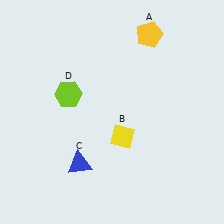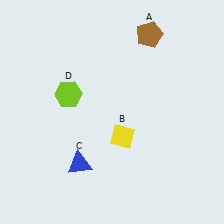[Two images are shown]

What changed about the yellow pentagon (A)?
In Image 1, A is yellow. In Image 2, it changed to brown.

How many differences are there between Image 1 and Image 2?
There is 1 difference between the two images.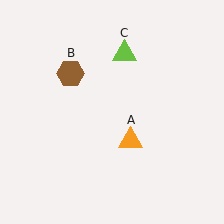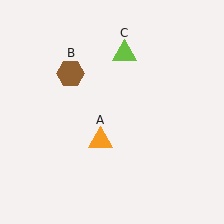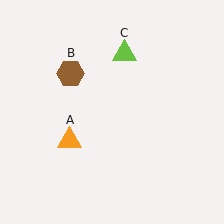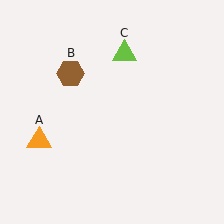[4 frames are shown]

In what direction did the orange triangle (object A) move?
The orange triangle (object A) moved left.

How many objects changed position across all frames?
1 object changed position: orange triangle (object A).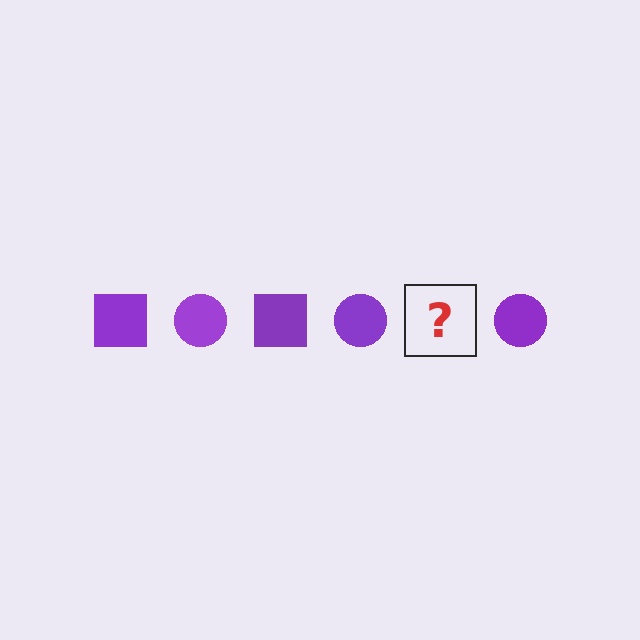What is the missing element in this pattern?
The missing element is a purple square.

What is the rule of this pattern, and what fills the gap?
The rule is that the pattern cycles through square, circle shapes in purple. The gap should be filled with a purple square.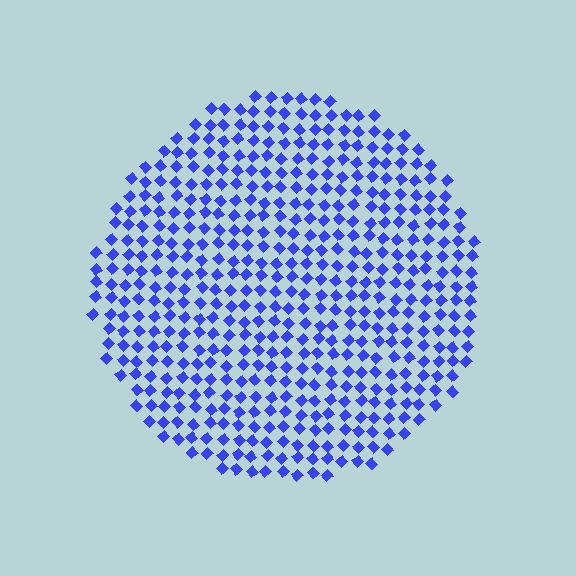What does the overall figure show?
The overall figure shows a circle.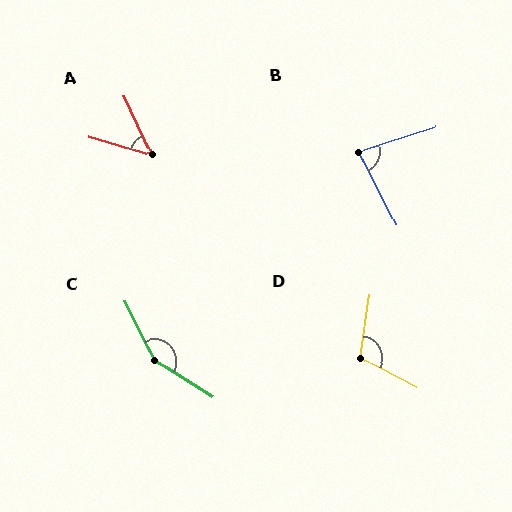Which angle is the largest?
C, at approximately 148 degrees.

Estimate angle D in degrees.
Approximately 110 degrees.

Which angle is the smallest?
A, at approximately 49 degrees.